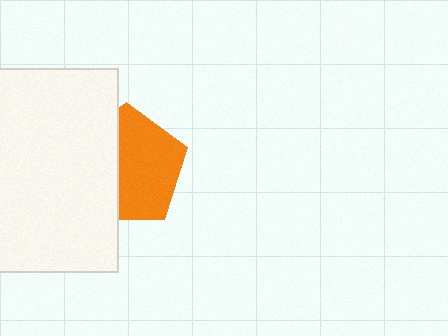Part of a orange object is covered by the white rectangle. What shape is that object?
It is a pentagon.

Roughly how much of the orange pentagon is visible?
About half of it is visible (roughly 58%).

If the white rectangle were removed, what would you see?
You would see the complete orange pentagon.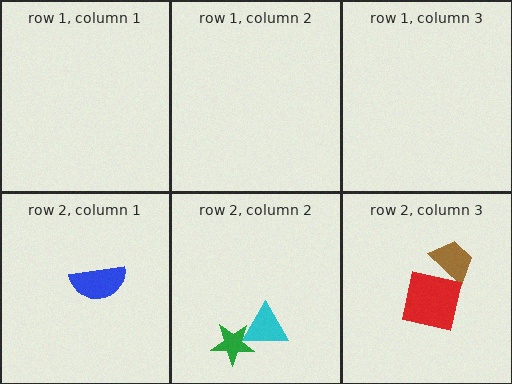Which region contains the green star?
The row 2, column 2 region.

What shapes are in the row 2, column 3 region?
The brown trapezoid, the red square.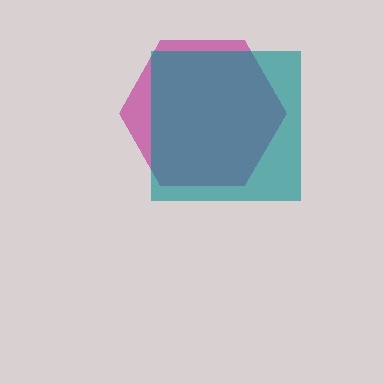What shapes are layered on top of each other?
The layered shapes are: a magenta hexagon, a teal square.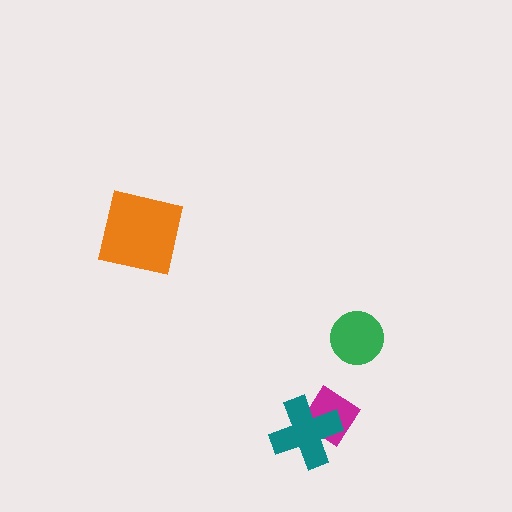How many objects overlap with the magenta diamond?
1 object overlaps with the magenta diamond.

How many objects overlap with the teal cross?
1 object overlaps with the teal cross.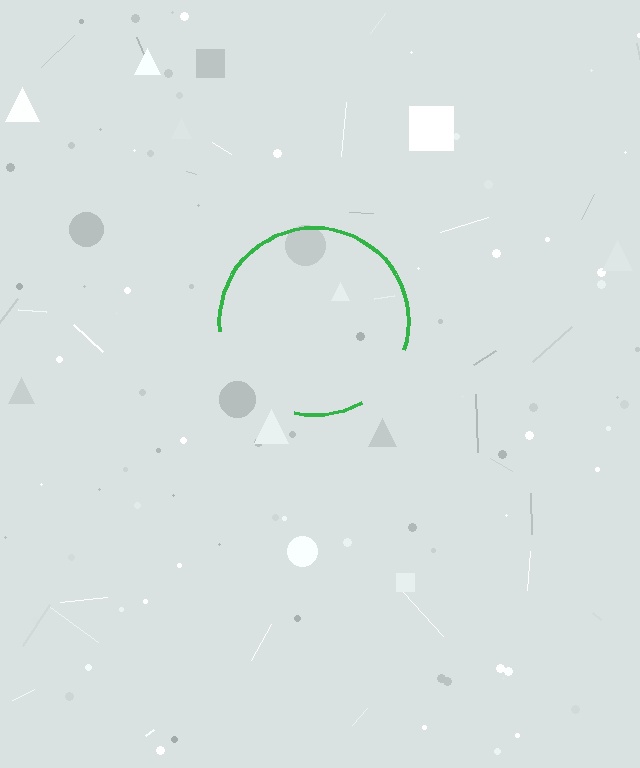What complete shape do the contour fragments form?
The contour fragments form a circle.